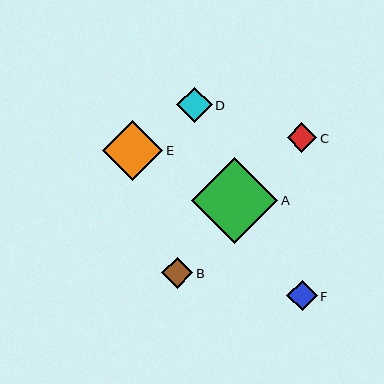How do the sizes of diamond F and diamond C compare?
Diamond F and diamond C are approximately the same size.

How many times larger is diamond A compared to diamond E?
Diamond A is approximately 1.4 times the size of diamond E.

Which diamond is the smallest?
Diamond C is the smallest with a size of approximately 29 pixels.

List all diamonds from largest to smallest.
From largest to smallest: A, E, D, B, F, C.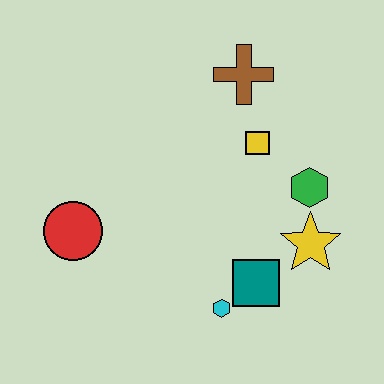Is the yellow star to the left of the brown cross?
No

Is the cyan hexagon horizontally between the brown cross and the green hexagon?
No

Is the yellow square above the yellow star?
Yes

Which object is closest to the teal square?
The cyan hexagon is closest to the teal square.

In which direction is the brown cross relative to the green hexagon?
The brown cross is above the green hexagon.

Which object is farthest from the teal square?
The brown cross is farthest from the teal square.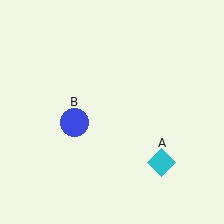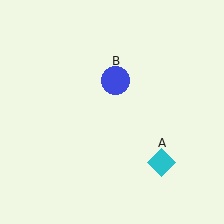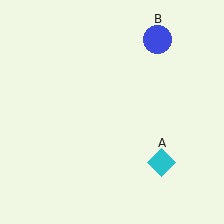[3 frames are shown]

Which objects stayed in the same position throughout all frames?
Cyan diamond (object A) remained stationary.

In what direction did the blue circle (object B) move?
The blue circle (object B) moved up and to the right.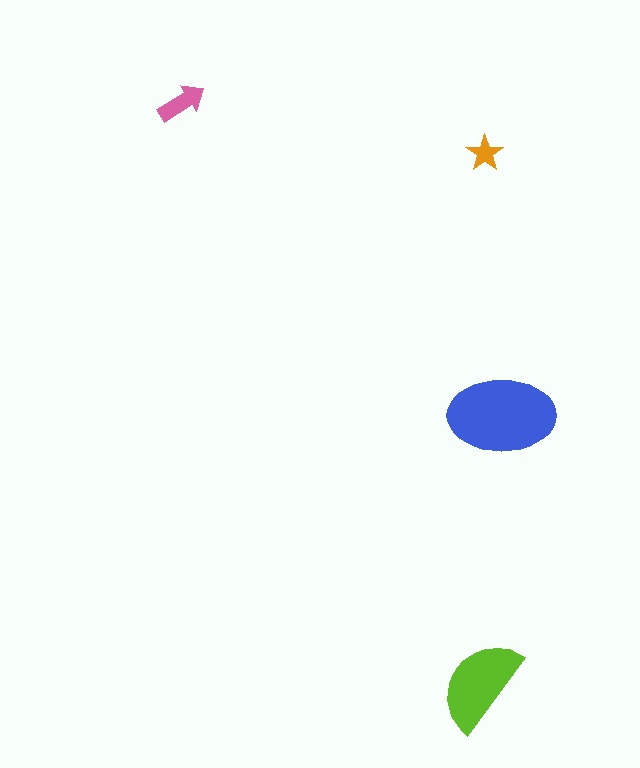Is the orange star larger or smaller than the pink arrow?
Smaller.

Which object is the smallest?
The orange star.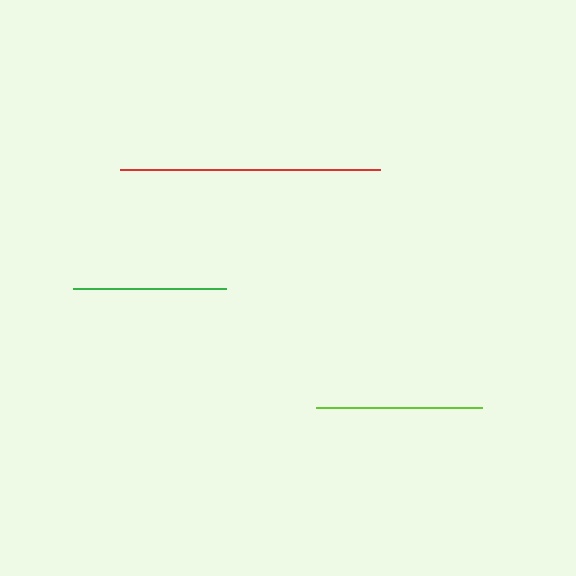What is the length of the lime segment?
The lime segment is approximately 166 pixels long.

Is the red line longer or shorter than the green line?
The red line is longer than the green line.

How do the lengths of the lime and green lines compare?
The lime and green lines are approximately the same length.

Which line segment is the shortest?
The green line is the shortest at approximately 153 pixels.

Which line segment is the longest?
The red line is the longest at approximately 260 pixels.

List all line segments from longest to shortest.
From longest to shortest: red, lime, green.